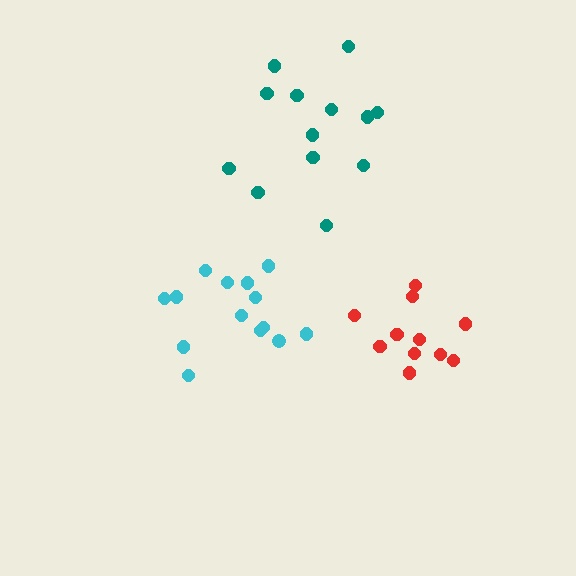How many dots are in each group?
Group 1: 14 dots, Group 2: 13 dots, Group 3: 11 dots (38 total).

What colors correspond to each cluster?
The clusters are colored: cyan, teal, red.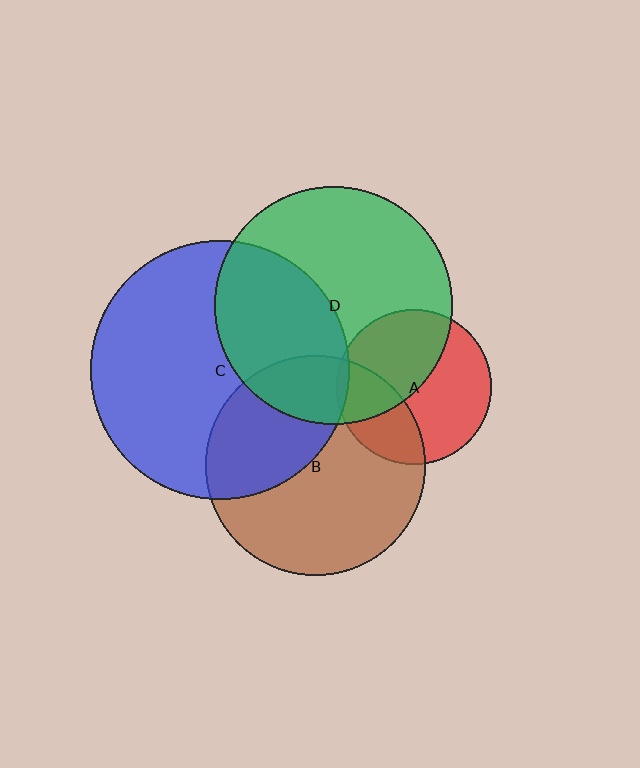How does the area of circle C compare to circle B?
Approximately 1.4 times.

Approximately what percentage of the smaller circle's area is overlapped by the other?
Approximately 40%.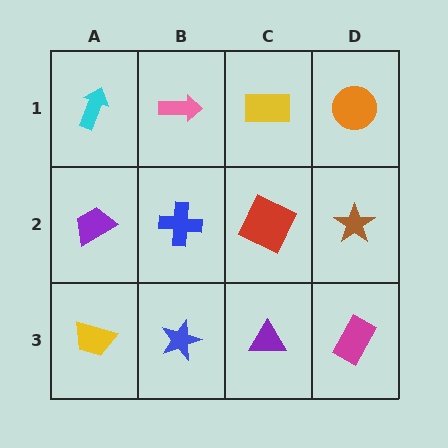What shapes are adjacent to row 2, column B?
A pink arrow (row 1, column B), a blue star (row 3, column B), a purple trapezoid (row 2, column A), a red square (row 2, column C).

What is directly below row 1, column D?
A brown star.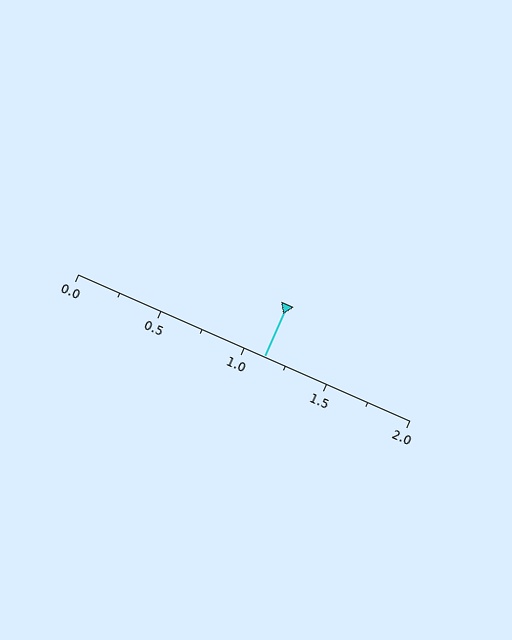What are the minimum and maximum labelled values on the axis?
The axis runs from 0.0 to 2.0.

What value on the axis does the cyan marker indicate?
The marker indicates approximately 1.12.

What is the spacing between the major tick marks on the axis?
The major ticks are spaced 0.5 apart.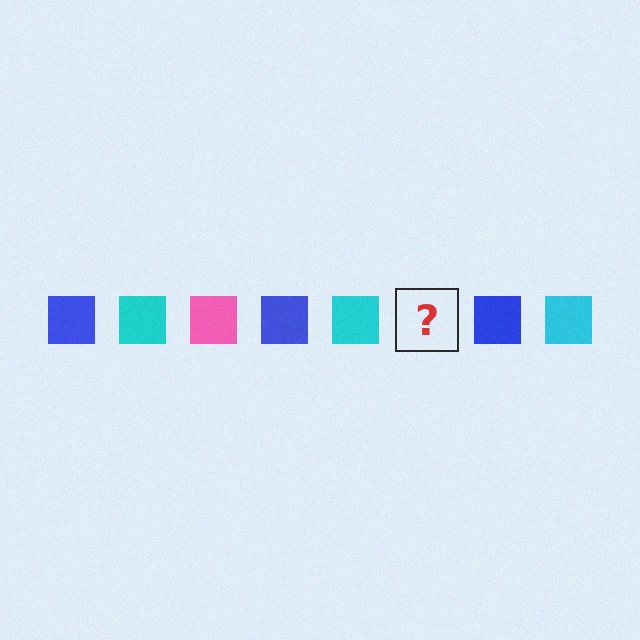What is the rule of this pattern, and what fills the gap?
The rule is that the pattern cycles through blue, cyan, pink squares. The gap should be filled with a pink square.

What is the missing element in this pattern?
The missing element is a pink square.